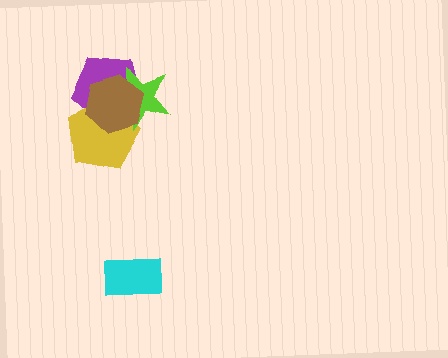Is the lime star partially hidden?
Yes, it is partially covered by another shape.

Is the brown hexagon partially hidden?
No, no other shape covers it.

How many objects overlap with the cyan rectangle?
0 objects overlap with the cyan rectangle.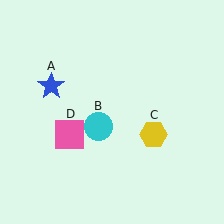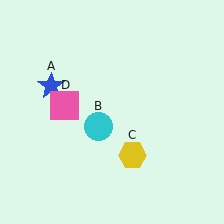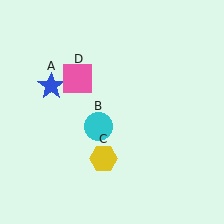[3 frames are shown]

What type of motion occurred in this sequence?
The yellow hexagon (object C), pink square (object D) rotated clockwise around the center of the scene.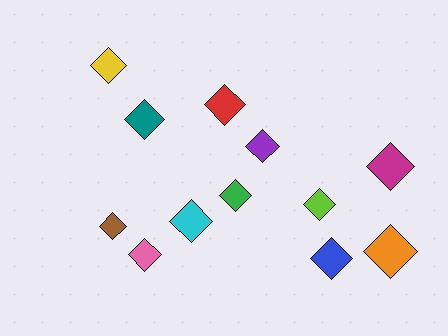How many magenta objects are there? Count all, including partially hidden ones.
There is 1 magenta object.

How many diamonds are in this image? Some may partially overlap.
There are 12 diamonds.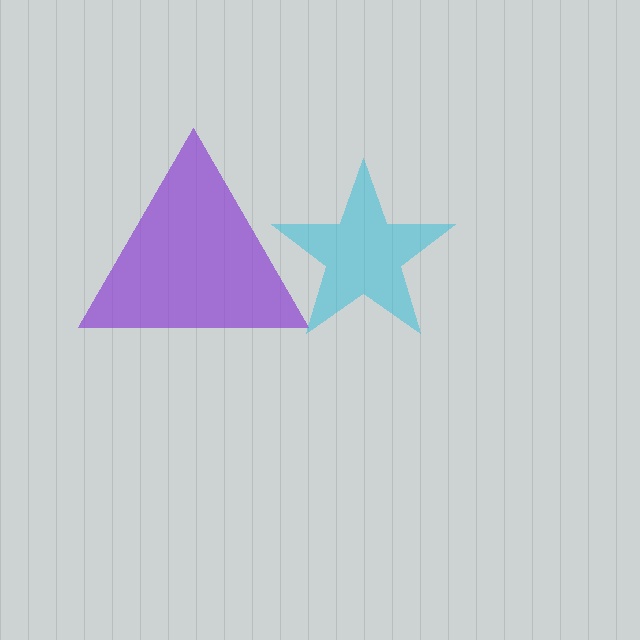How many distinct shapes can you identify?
There are 2 distinct shapes: a purple triangle, a cyan star.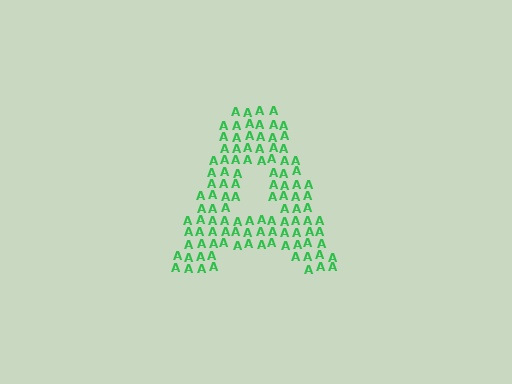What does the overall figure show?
The overall figure shows the letter A.